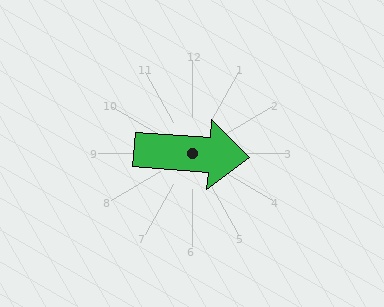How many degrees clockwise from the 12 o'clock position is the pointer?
Approximately 94 degrees.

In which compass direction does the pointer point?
East.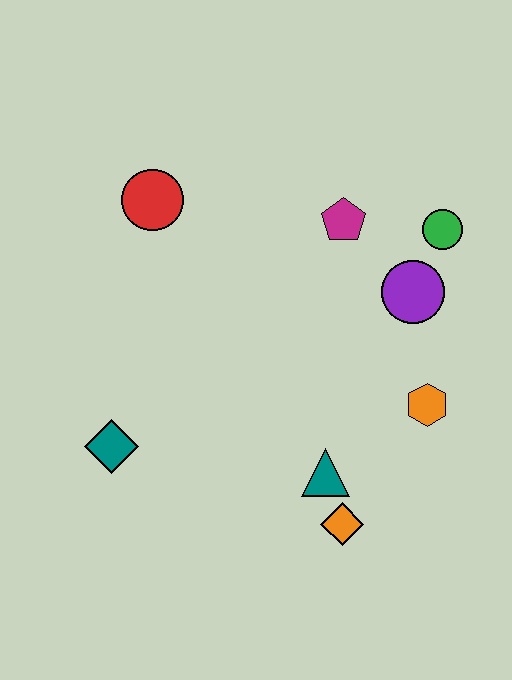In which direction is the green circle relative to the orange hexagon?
The green circle is above the orange hexagon.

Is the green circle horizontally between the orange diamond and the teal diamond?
No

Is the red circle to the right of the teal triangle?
No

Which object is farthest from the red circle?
The orange diamond is farthest from the red circle.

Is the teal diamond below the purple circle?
Yes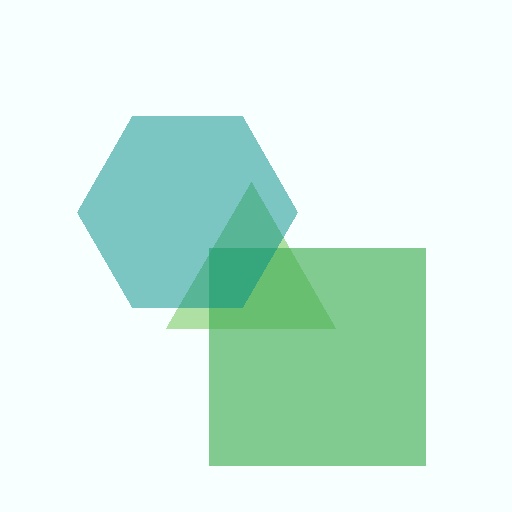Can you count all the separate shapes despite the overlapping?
Yes, there are 3 separate shapes.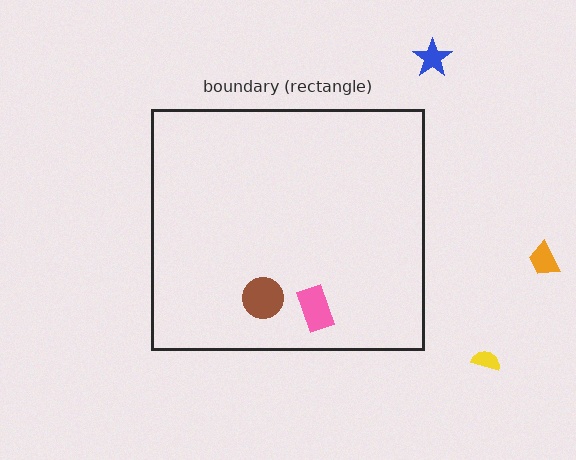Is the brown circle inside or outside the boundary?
Inside.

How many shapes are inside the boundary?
2 inside, 3 outside.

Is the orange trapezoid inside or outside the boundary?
Outside.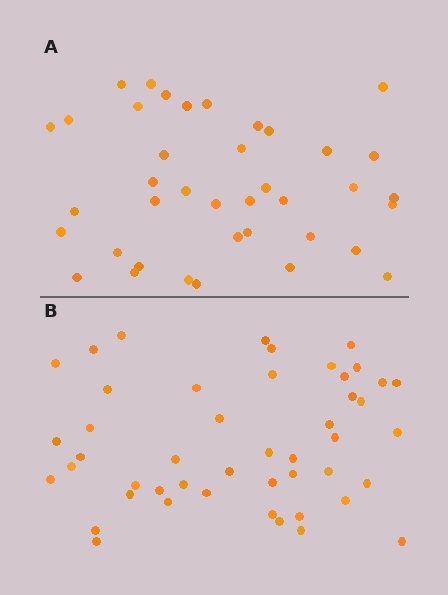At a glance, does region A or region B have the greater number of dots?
Region B (the bottom region) has more dots.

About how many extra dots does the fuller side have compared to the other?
Region B has roughly 8 or so more dots than region A.